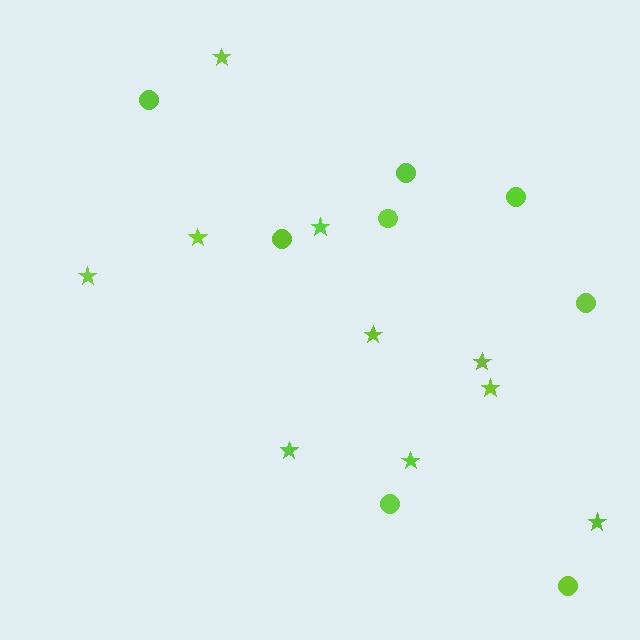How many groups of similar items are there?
There are 2 groups: one group of circles (8) and one group of stars (10).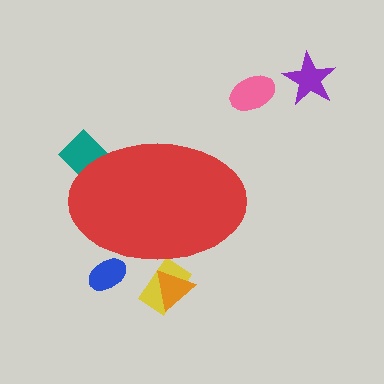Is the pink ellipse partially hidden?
No, the pink ellipse is fully visible.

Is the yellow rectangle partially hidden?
Yes, the yellow rectangle is partially hidden behind the red ellipse.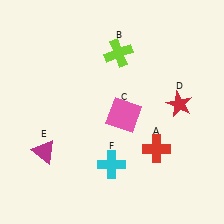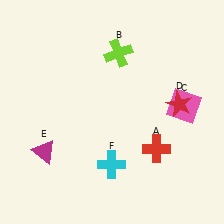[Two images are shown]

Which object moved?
The pink square (C) moved right.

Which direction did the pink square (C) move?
The pink square (C) moved right.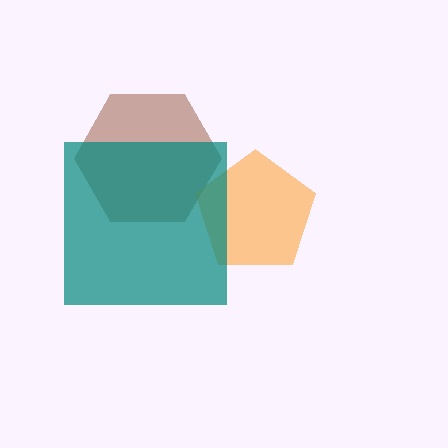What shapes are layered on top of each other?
The layered shapes are: a brown hexagon, an orange pentagon, a teal square.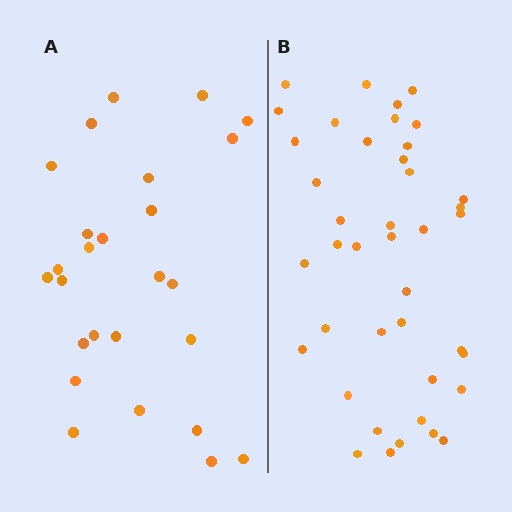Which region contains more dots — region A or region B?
Region B (the right region) has more dots.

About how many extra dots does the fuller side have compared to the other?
Region B has approximately 15 more dots than region A.